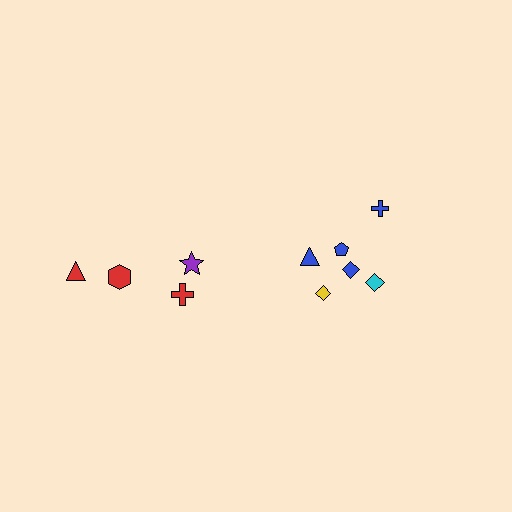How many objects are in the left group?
There are 4 objects.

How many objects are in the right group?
There are 6 objects.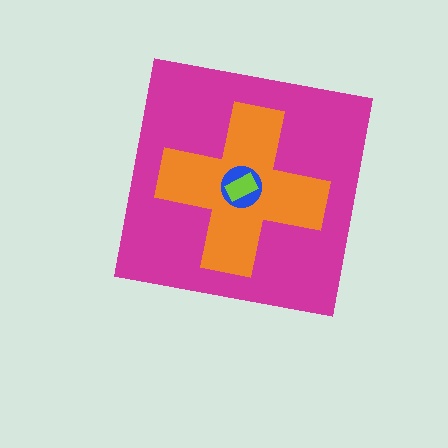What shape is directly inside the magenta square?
The orange cross.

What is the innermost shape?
The lime rectangle.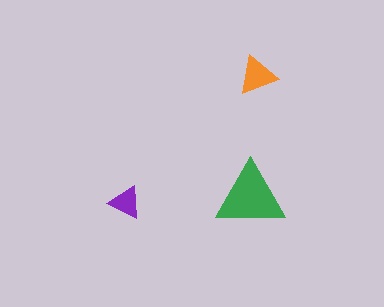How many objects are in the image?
There are 3 objects in the image.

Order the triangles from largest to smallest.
the green one, the orange one, the purple one.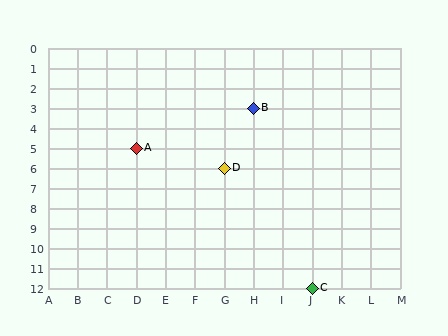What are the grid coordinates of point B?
Point B is at grid coordinates (H, 3).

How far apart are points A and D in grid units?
Points A and D are 3 columns and 1 row apart (about 3.2 grid units diagonally).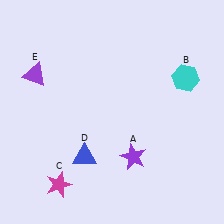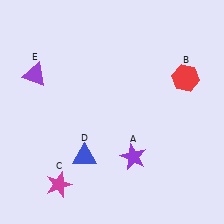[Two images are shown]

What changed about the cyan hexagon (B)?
In Image 1, B is cyan. In Image 2, it changed to red.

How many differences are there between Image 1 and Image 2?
There is 1 difference between the two images.